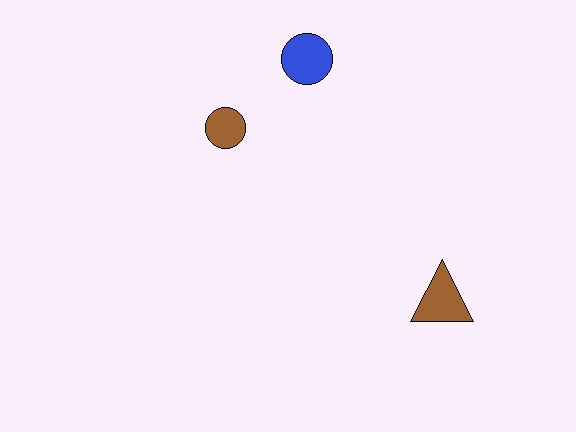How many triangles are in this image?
There is 1 triangle.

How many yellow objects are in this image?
There are no yellow objects.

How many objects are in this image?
There are 3 objects.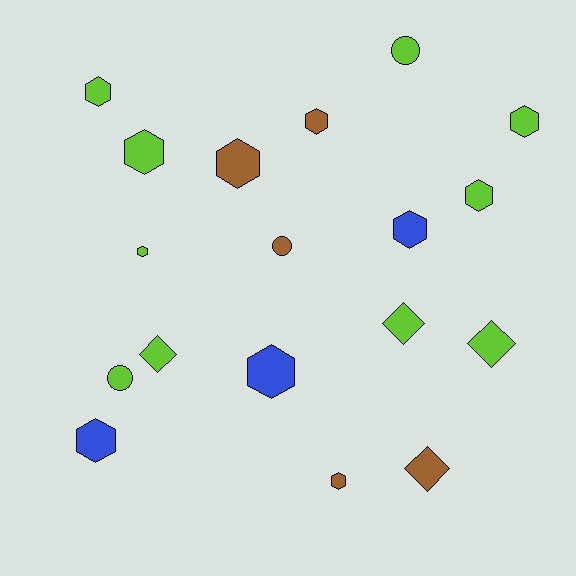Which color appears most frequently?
Lime, with 10 objects.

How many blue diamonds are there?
There are no blue diamonds.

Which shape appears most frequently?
Hexagon, with 11 objects.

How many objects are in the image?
There are 18 objects.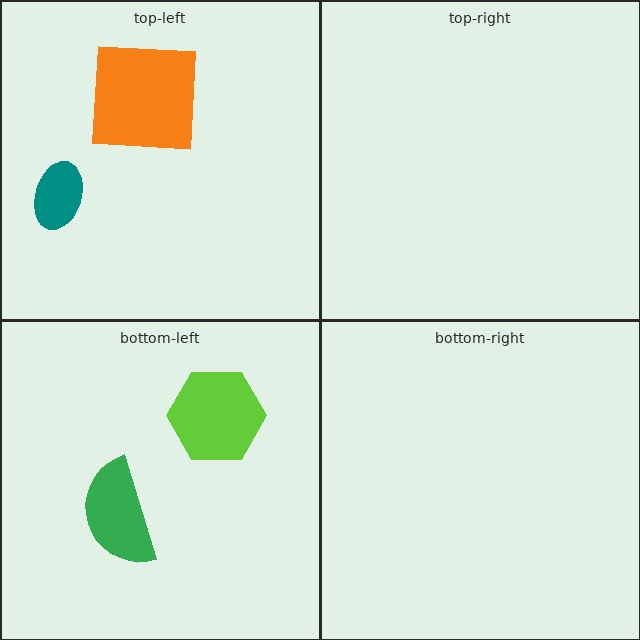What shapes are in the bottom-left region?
The lime hexagon, the green semicircle.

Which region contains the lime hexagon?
The bottom-left region.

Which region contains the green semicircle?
The bottom-left region.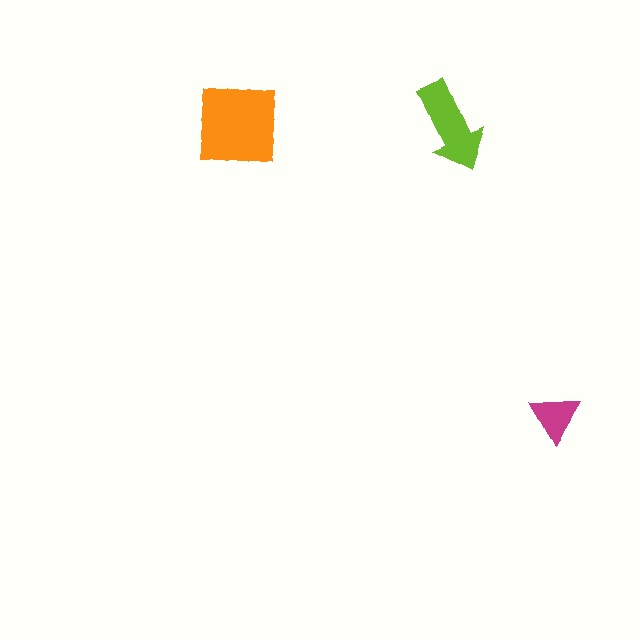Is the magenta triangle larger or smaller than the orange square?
Smaller.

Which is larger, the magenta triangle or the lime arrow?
The lime arrow.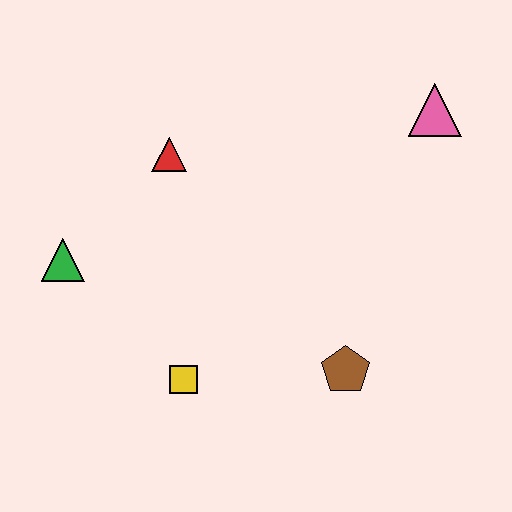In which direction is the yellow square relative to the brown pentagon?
The yellow square is to the left of the brown pentagon.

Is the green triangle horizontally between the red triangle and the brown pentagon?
No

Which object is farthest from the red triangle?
The brown pentagon is farthest from the red triangle.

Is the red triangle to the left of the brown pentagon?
Yes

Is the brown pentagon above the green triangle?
No